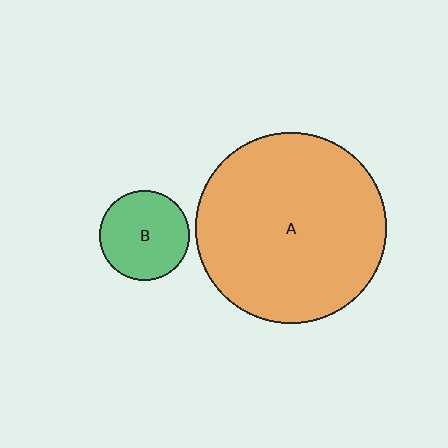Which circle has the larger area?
Circle A (orange).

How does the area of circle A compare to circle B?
Approximately 4.4 times.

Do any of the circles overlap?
No, none of the circles overlap.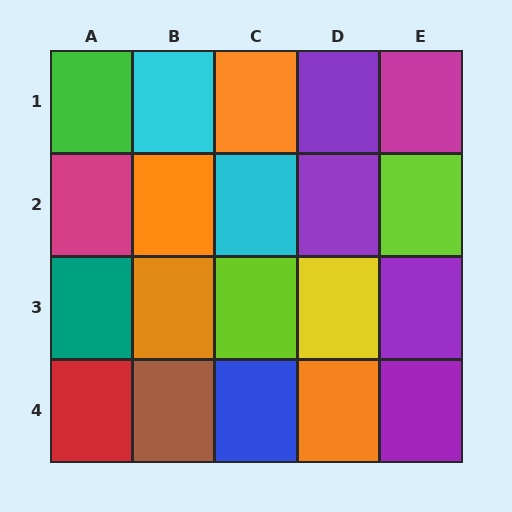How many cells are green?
1 cell is green.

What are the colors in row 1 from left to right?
Green, cyan, orange, purple, magenta.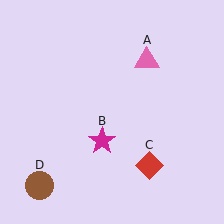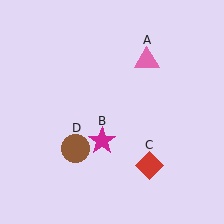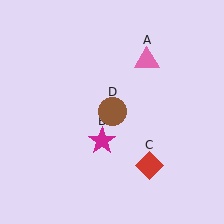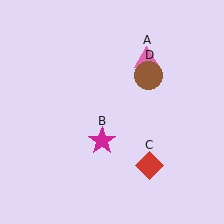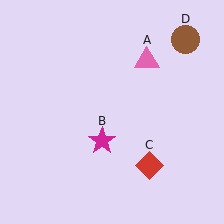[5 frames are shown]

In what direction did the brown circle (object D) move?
The brown circle (object D) moved up and to the right.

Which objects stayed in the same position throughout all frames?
Pink triangle (object A) and magenta star (object B) and red diamond (object C) remained stationary.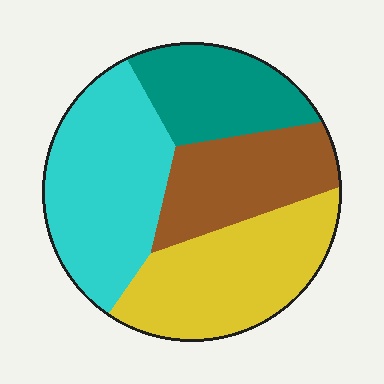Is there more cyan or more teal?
Cyan.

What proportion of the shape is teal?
Teal takes up about one fifth (1/5) of the shape.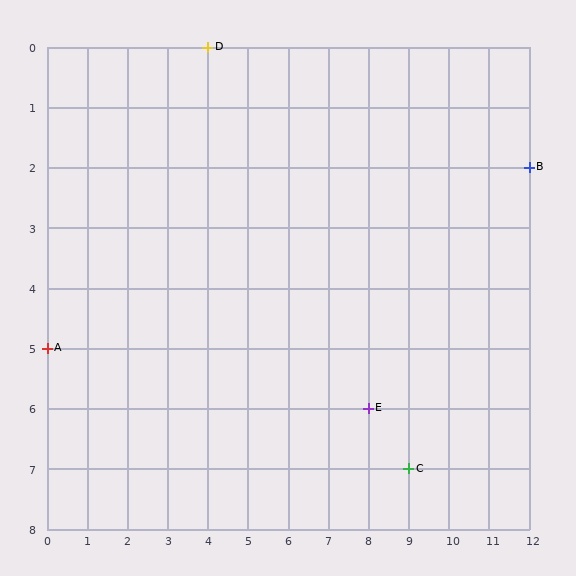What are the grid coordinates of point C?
Point C is at grid coordinates (9, 7).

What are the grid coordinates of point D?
Point D is at grid coordinates (4, 0).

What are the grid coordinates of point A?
Point A is at grid coordinates (0, 5).